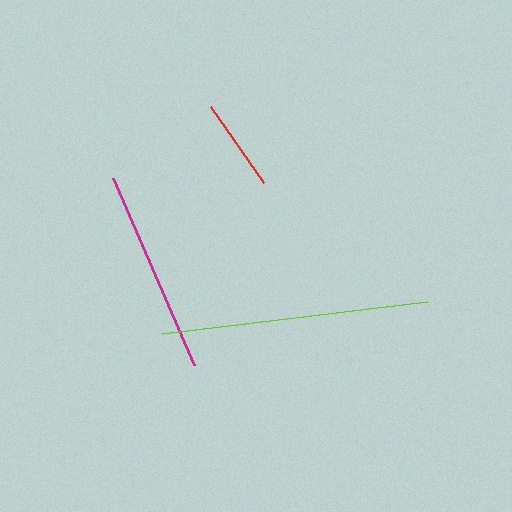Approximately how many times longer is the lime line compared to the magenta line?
The lime line is approximately 1.3 times the length of the magenta line.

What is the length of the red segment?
The red segment is approximately 93 pixels long.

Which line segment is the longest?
The lime line is the longest at approximately 267 pixels.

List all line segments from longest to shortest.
From longest to shortest: lime, magenta, red.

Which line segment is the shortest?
The red line is the shortest at approximately 93 pixels.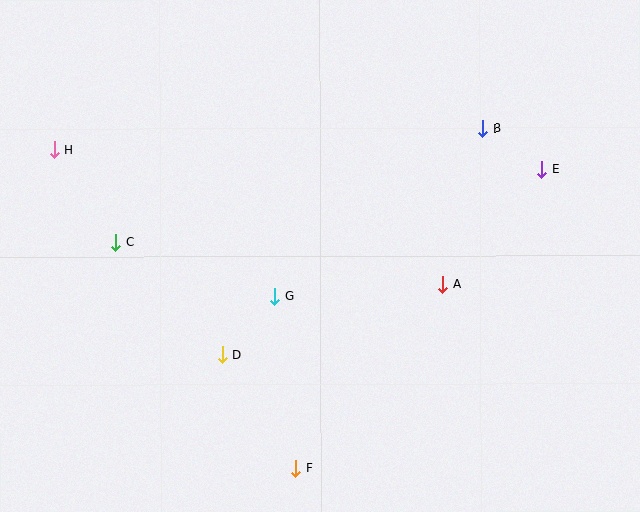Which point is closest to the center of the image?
Point G at (275, 296) is closest to the center.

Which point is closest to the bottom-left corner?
Point D is closest to the bottom-left corner.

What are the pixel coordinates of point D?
Point D is at (222, 355).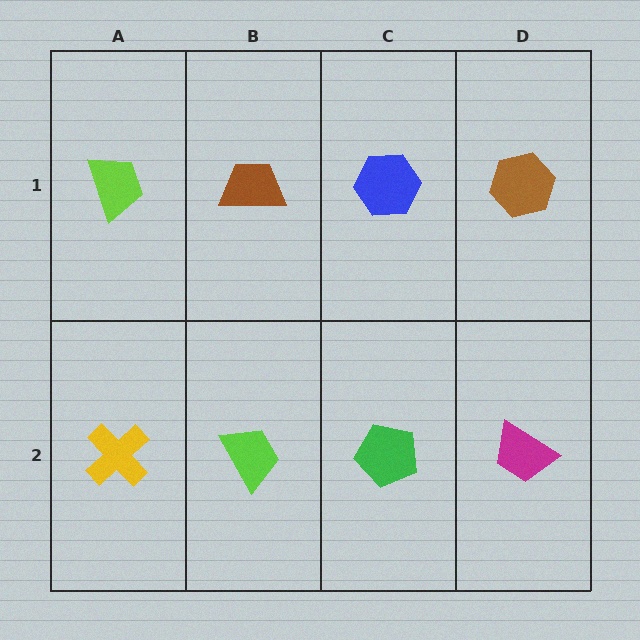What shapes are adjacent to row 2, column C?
A blue hexagon (row 1, column C), a lime trapezoid (row 2, column B), a magenta trapezoid (row 2, column D).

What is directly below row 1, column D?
A magenta trapezoid.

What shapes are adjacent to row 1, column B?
A lime trapezoid (row 2, column B), a lime trapezoid (row 1, column A), a blue hexagon (row 1, column C).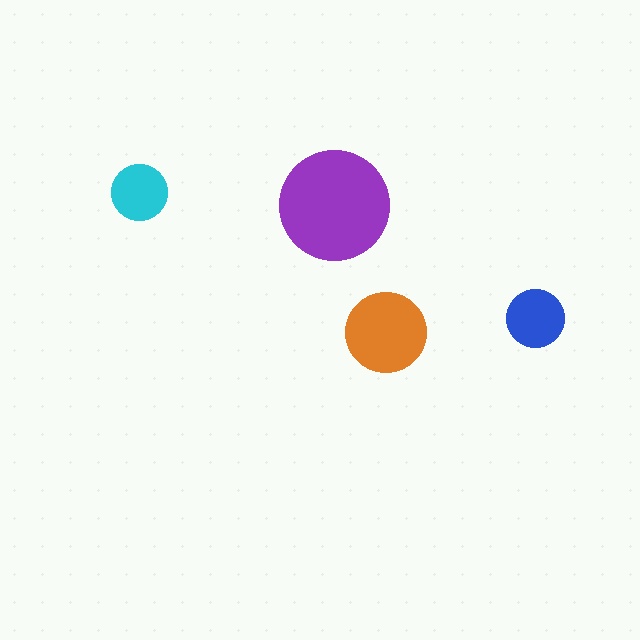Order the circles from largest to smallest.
the purple one, the orange one, the blue one, the cyan one.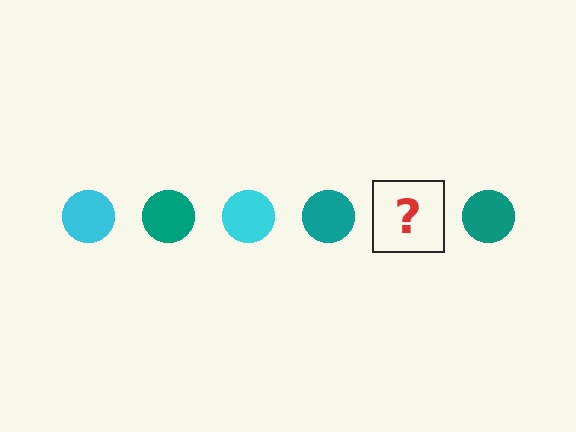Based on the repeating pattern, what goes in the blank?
The blank should be a cyan circle.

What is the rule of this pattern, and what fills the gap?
The rule is that the pattern cycles through cyan, teal circles. The gap should be filled with a cyan circle.